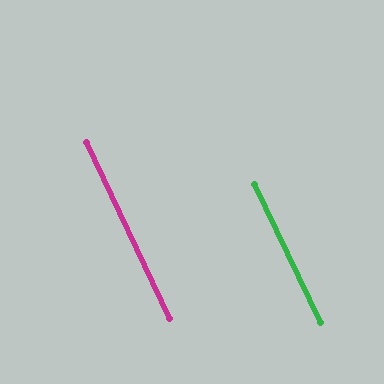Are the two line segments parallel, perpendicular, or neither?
Parallel — their directions differ by only 0.5°.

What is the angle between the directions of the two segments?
Approximately 0 degrees.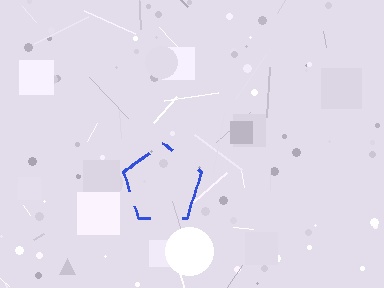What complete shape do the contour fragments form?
The contour fragments form a pentagon.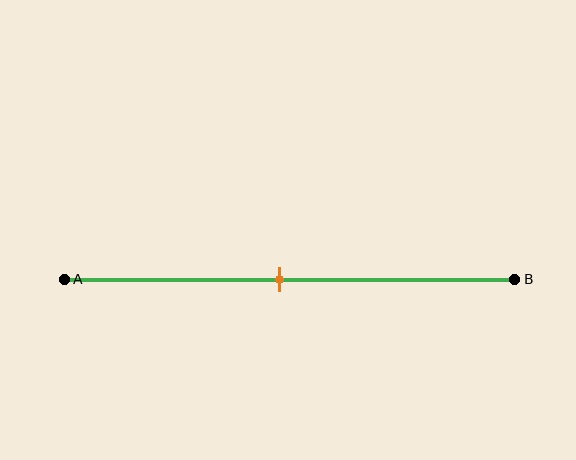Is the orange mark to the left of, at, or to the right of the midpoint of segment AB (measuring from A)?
The orange mark is approximately at the midpoint of segment AB.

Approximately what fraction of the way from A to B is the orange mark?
The orange mark is approximately 50% of the way from A to B.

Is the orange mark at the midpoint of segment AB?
Yes, the mark is approximately at the midpoint.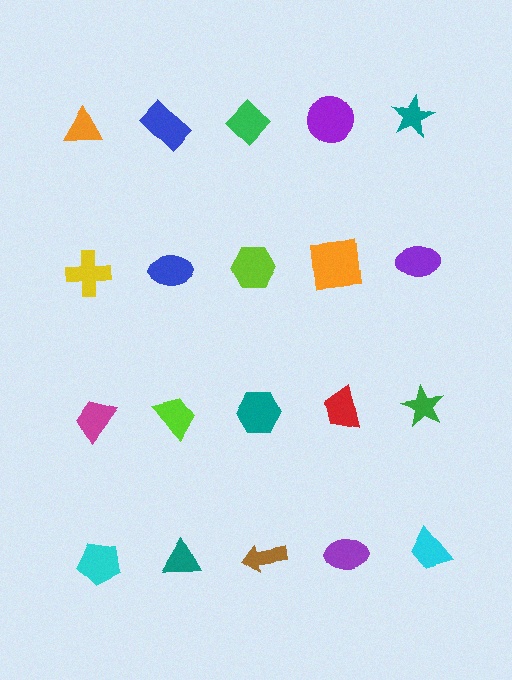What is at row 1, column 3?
A green diamond.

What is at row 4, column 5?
A cyan trapezoid.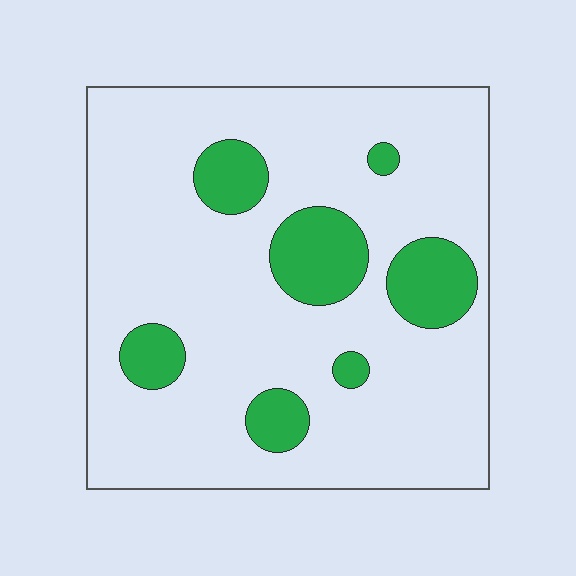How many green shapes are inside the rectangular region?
7.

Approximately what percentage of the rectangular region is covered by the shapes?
Approximately 15%.